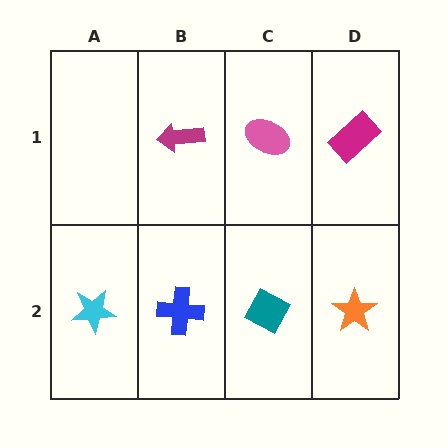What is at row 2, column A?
A cyan star.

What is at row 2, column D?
An orange star.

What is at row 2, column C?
A teal diamond.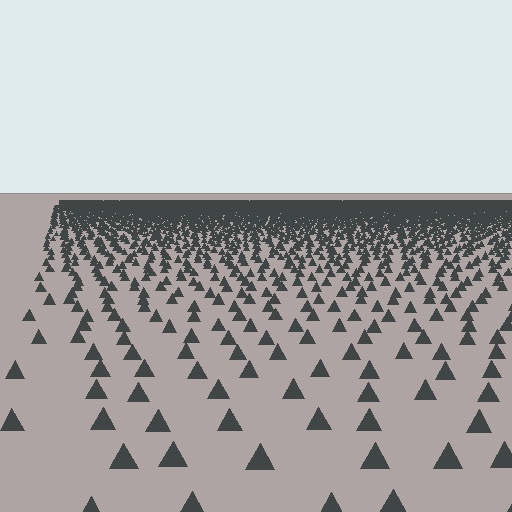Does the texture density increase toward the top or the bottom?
Density increases toward the top.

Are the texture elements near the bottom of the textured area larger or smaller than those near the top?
Larger. Near the bottom, elements are closer to the viewer and appear at a bigger on-screen size.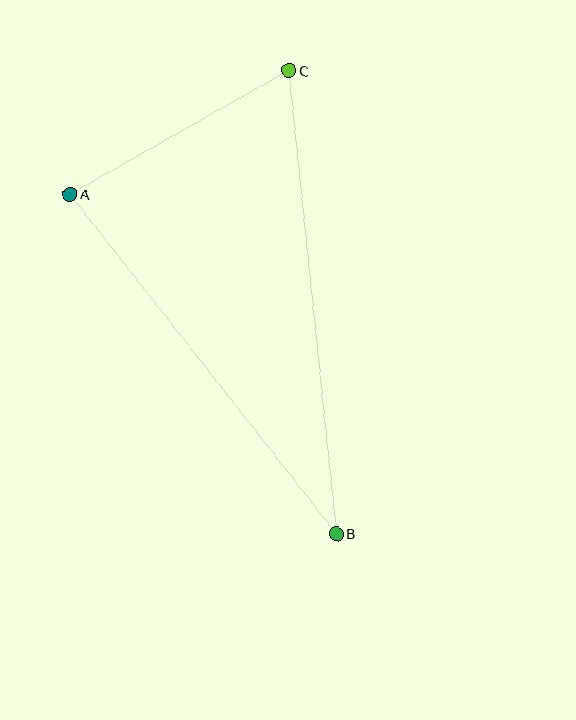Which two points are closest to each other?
Points A and C are closest to each other.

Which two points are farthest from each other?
Points B and C are farthest from each other.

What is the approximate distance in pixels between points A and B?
The distance between A and B is approximately 432 pixels.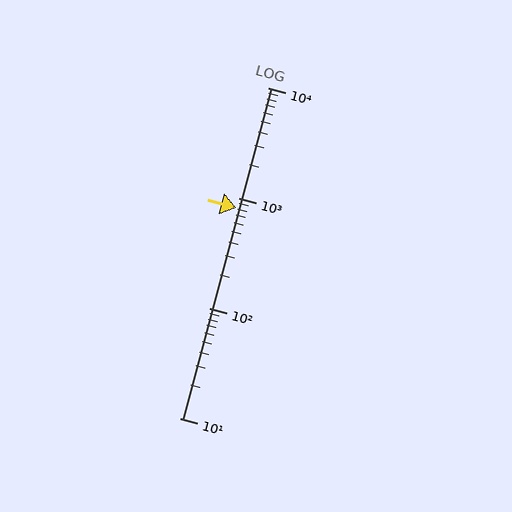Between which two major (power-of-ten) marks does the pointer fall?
The pointer is between 100 and 1000.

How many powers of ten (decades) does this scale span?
The scale spans 3 decades, from 10 to 10000.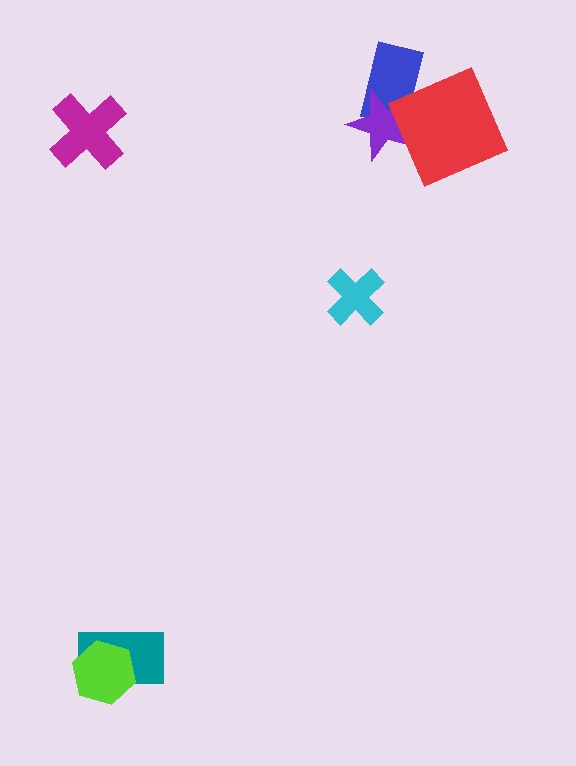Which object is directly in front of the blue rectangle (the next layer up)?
The purple star is directly in front of the blue rectangle.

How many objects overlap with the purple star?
2 objects overlap with the purple star.